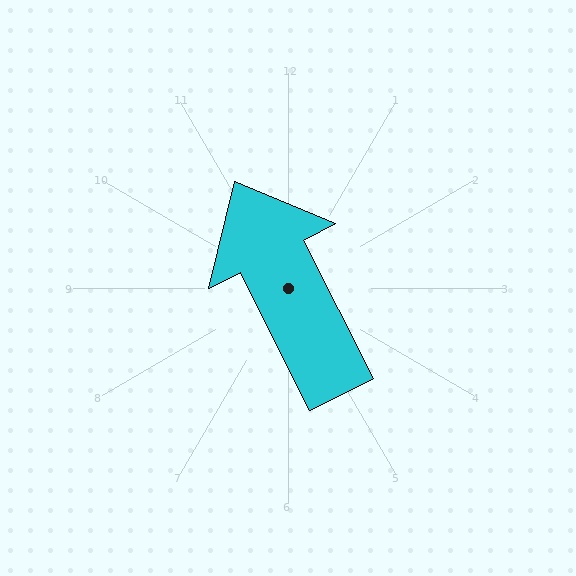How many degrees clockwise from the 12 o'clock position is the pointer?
Approximately 333 degrees.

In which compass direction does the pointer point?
Northwest.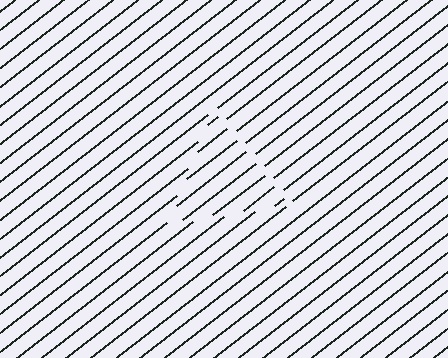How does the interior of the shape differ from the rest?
The interior of the shape contains the same grating, shifted by half a period — the contour is defined by the phase discontinuity where line-ends from the inner and outer gratings abut.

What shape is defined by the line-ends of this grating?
An illusory triangle. The interior of the shape contains the same grating, shifted by half a period — the contour is defined by the phase discontinuity where line-ends from the inner and outer gratings abut.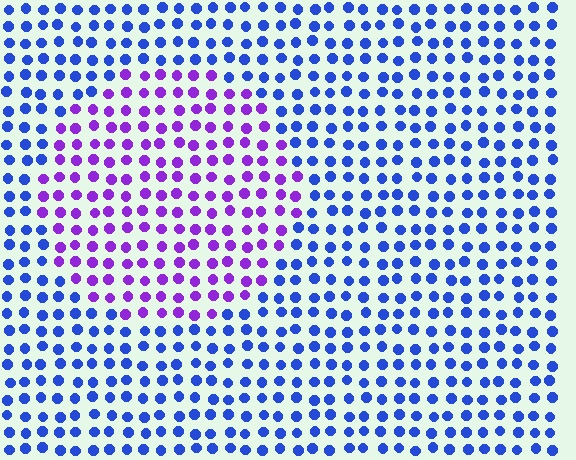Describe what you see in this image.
The image is filled with small blue elements in a uniform arrangement. A circle-shaped region is visible where the elements are tinted to a slightly different hue, forming a subtle color boundary.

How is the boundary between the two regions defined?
The boundary is defined purely by a slight shift in hue (about 48 degrees). Spacing, size, and orientation are identical on both sides.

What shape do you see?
I see a circle.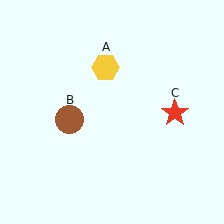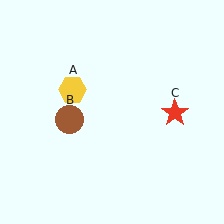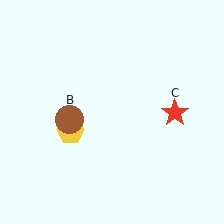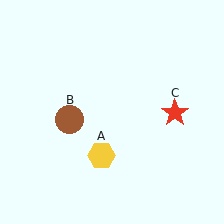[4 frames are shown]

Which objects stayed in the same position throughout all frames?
Brown circle (object B) and red star (object C) remained stationary.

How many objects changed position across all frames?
1 object changed position: yellow hexagon (object A).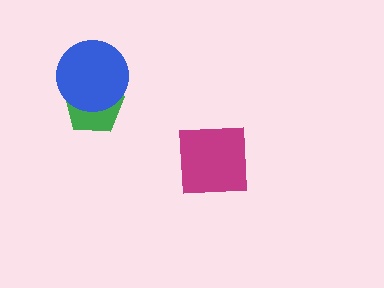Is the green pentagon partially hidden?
Yes, it is partially covered by another shape.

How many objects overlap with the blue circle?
1 object overlaps with the blue circle.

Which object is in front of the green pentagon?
The blue circle is in front of the green pentagon.